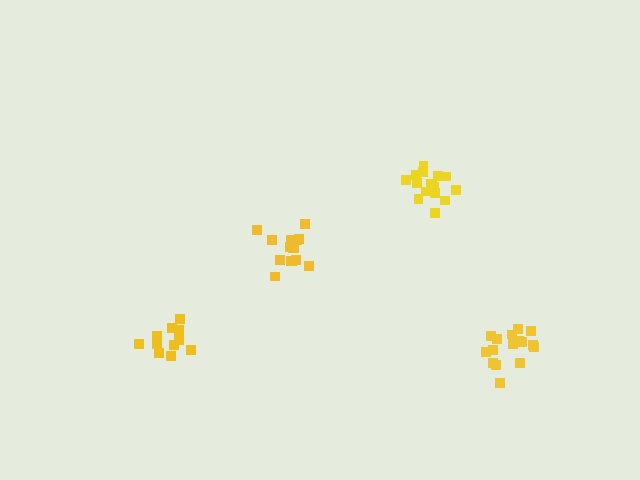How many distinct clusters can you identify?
There are 4 distinct clusters.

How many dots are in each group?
Group 1: 15 dots, Group 2: 16 dots, Group 3: 11 dots, Group 4: 16 dots (58 total).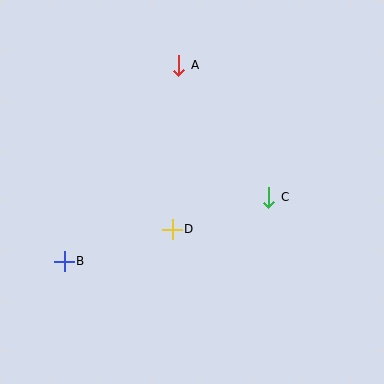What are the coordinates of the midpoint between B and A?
The midpoint between B and A is at (122, 163).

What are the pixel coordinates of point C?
Point C is at (269, 197).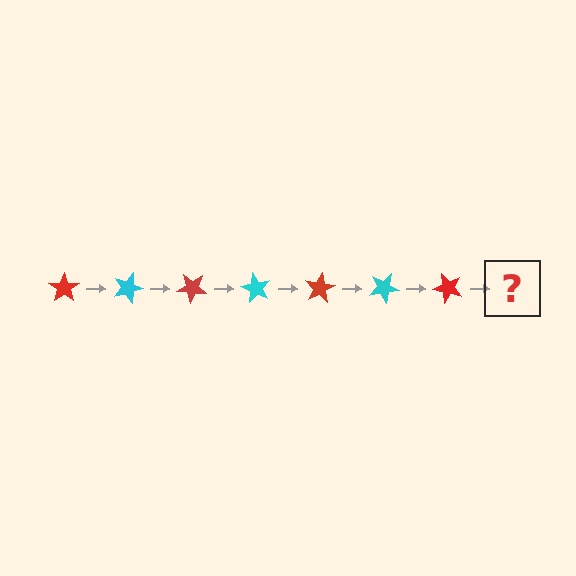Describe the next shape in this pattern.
It should be a cyan star, rotated 140 degrees from the start.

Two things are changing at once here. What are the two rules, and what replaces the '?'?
The two rules are that it rotates 20 degrees each step and the color cycles through red and cyan. The '?' should be a cyan star, rotated 140 degrees from the start.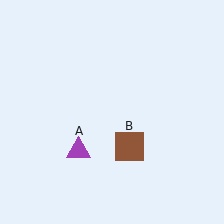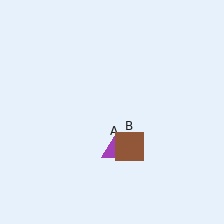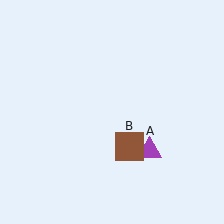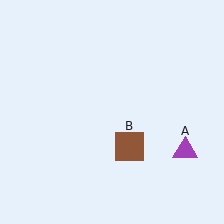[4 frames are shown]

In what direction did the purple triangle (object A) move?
The purple triangle (object A) moved right.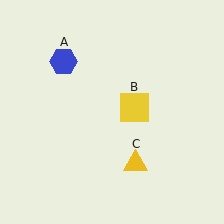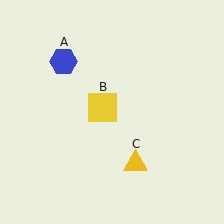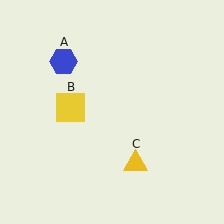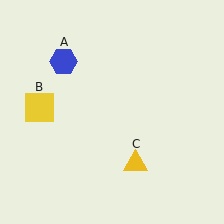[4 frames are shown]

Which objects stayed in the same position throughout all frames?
Blue hexagon (object A) and yellow triangle (object C) remained stationary.